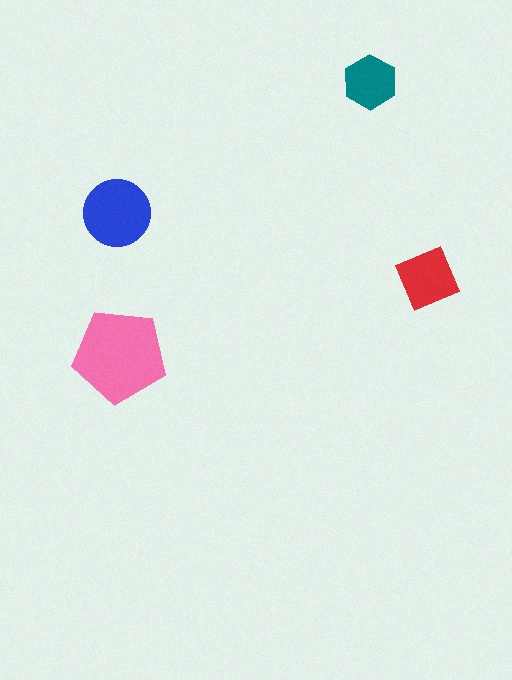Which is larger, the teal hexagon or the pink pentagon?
The pink pentagon.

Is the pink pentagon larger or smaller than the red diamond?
Larger.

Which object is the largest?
The pink pentagon.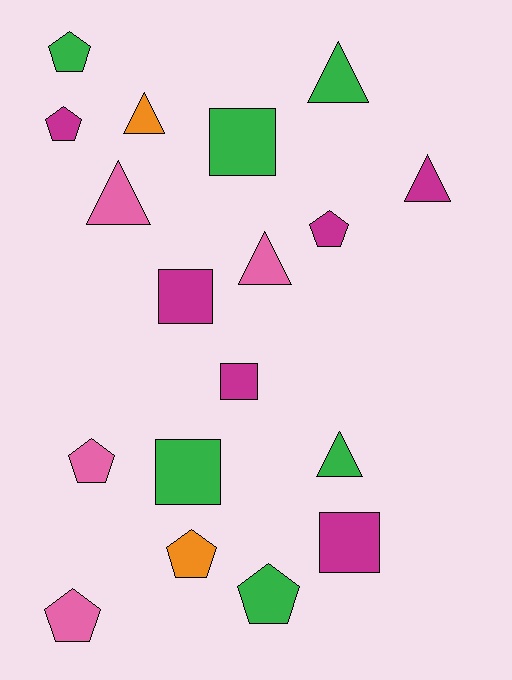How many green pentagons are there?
There are 2 green pentagons.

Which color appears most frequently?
Green, with 6 objects.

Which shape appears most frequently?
Pentagon, with 7 objects.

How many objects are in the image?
There are 18 objects.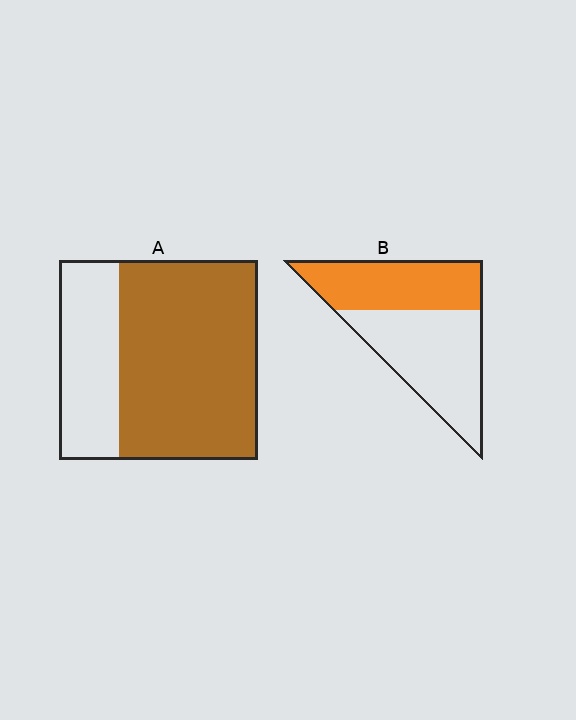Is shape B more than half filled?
No.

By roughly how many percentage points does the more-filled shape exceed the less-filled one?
By roughly 25 percentage points (A over B).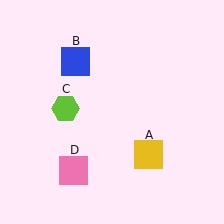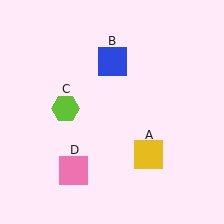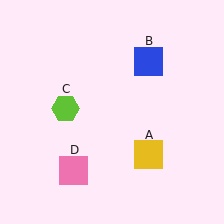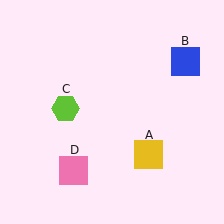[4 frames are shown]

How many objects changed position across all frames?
1 object changed position: blue square (object B).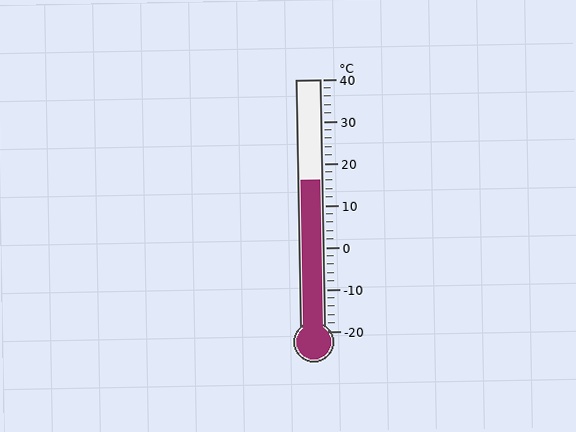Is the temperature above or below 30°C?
The temperature is below 30°C.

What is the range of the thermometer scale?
The thermometer scale ranges from -20°C to 40°C.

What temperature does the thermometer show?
The thermometer shows approximately 16°C.